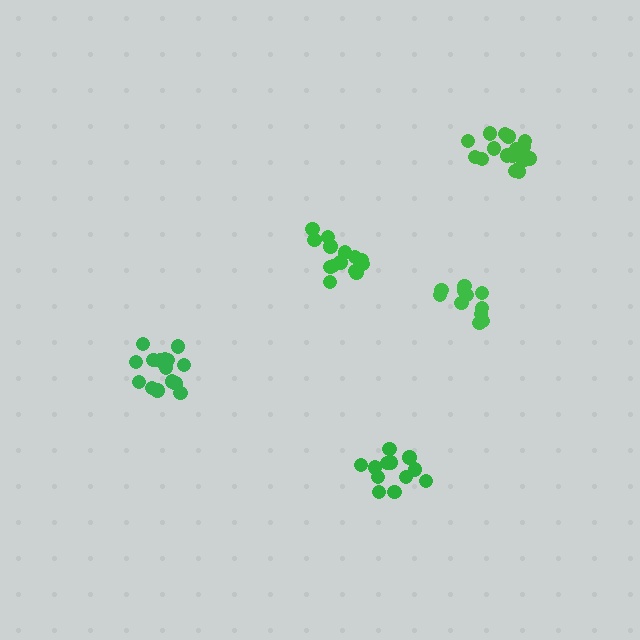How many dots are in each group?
Group 1: 12 dots, Group 2: 14 dots, Group 3: 16 dots, Group 4: 17 dots, Group 5: 11 dots (70 total).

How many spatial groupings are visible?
There are 5 spatial groupings.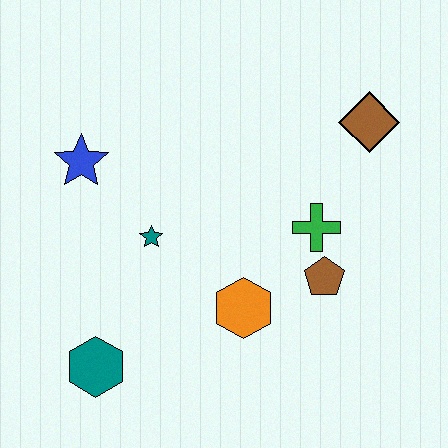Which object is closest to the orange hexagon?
The brown pentagon is closest to the orange hexagon.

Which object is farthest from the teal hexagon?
The brown diamond is farthest from the teal hexagon.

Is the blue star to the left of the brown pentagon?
Yes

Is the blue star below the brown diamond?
Yes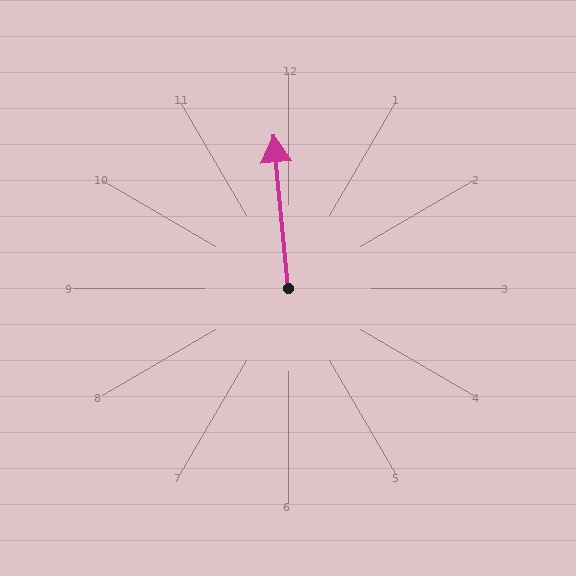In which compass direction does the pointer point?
North.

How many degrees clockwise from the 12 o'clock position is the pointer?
Approximately 355 degrees.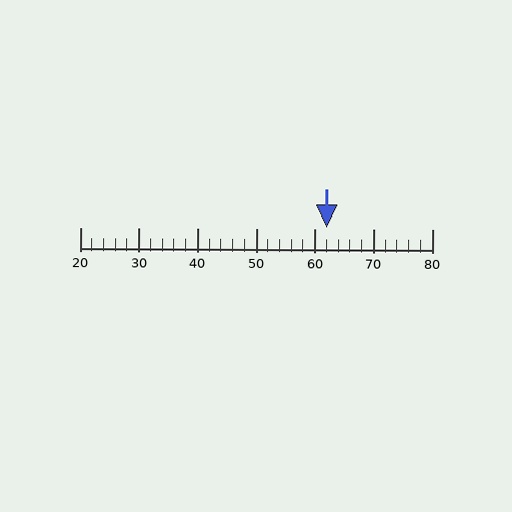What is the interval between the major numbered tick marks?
The major tick marks are spaced 10 units apart.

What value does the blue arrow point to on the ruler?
The blue arrow points to approximately 62.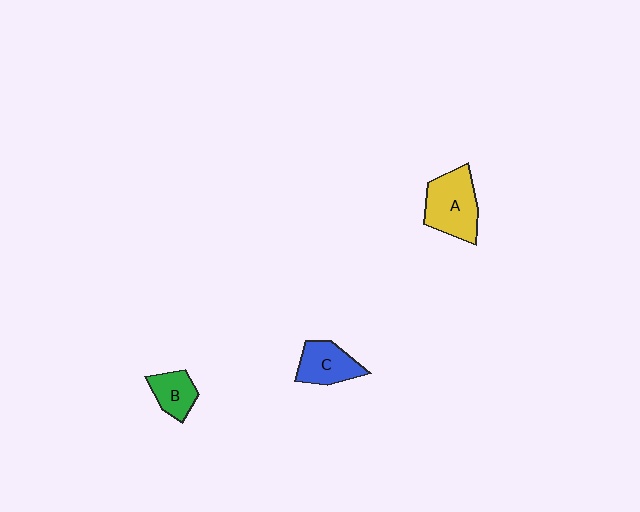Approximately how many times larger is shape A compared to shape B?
Approximately 1.8 times.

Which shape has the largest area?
Shape A (yellow).